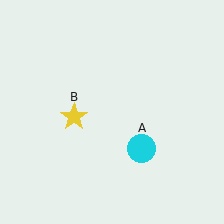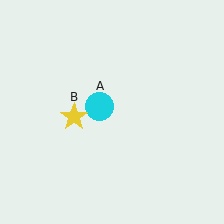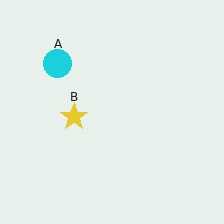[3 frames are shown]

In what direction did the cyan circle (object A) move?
The cyan circle (object A) moved up and to the left.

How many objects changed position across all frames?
1 object changed position: cyan circle (object A).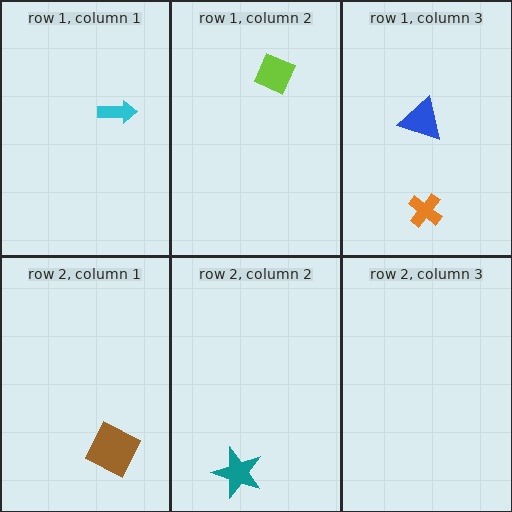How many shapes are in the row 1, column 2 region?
1.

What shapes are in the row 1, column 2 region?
The lime diamond.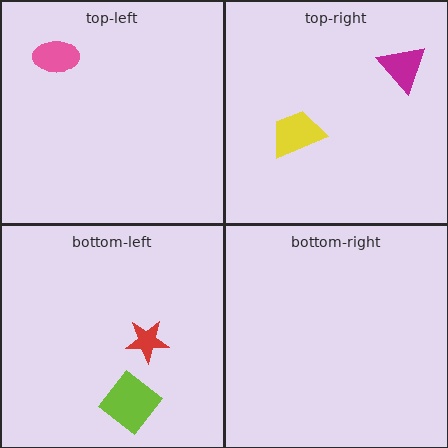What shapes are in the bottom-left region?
The lime diamond, the red star.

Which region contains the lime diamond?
The bottom-left region.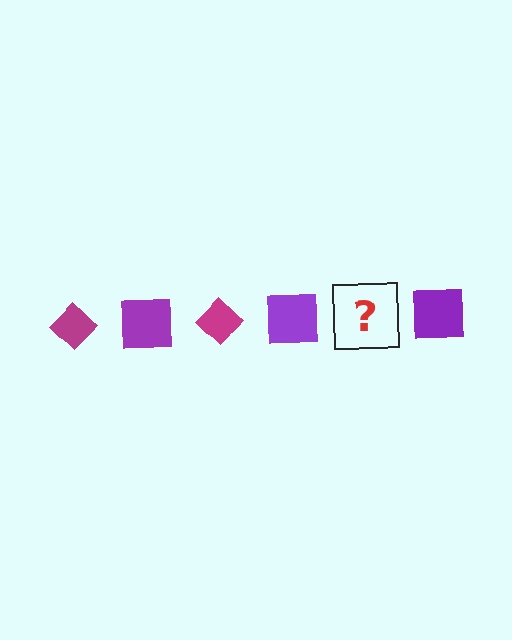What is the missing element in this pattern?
The missing element is a magenta diamond.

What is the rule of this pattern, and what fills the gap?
The rule is that the pattern alternates between magenta diamond and purple square. The gap should be filled with a magenta diamond.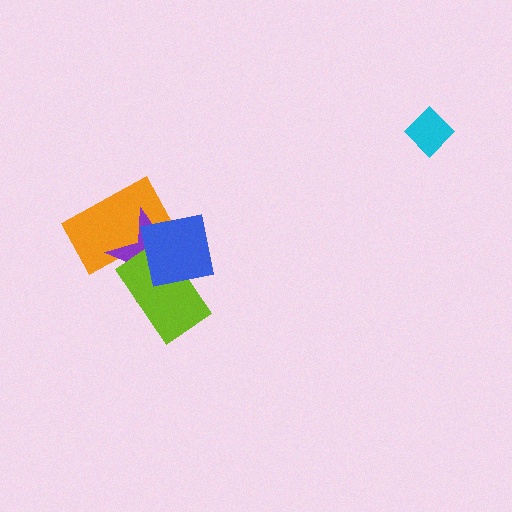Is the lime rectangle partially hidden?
Yes, it is partially covered by another shape.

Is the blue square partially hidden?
No, no other shape covers it.